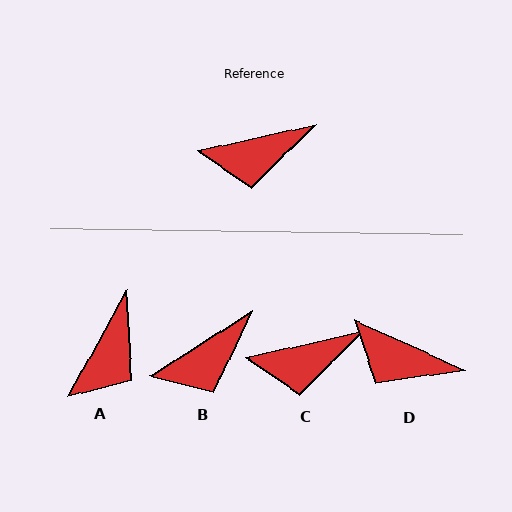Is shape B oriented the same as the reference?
No, it is off by about 20 degrees.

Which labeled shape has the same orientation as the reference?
C.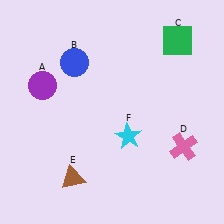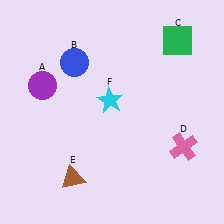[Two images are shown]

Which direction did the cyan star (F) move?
The cyan star (F) moved up.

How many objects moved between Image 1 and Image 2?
1 object moved between the two images.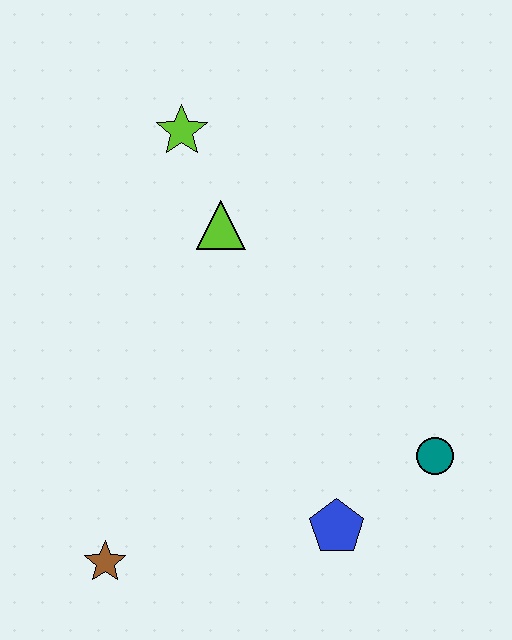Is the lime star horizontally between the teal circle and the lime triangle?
No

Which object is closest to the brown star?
The blue pentagon is closest to the brown star.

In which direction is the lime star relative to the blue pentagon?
The lime star is above the blue pentagon.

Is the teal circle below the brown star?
No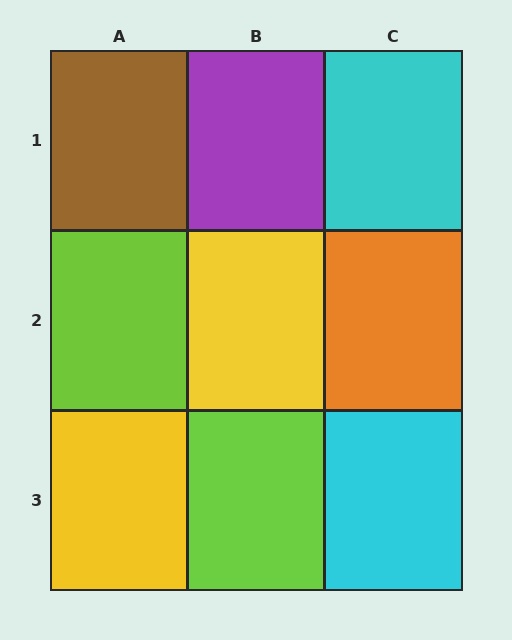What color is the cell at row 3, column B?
Lime.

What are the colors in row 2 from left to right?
Lime, yellow, orange.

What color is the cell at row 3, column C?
Cyan.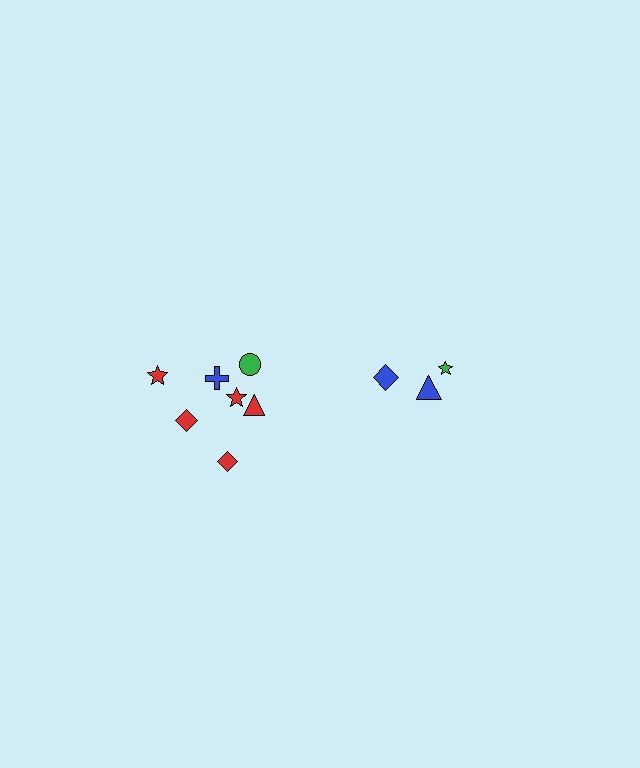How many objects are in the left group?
There are 7 objects.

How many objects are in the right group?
There are 3 objects.